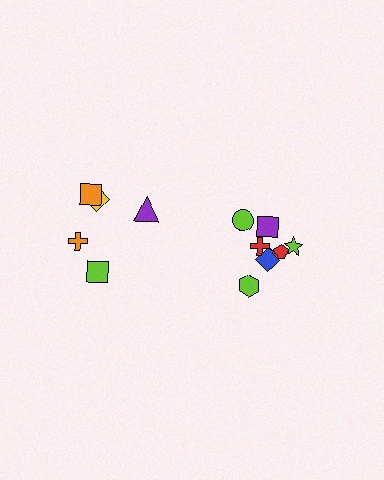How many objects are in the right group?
There are 8 objects.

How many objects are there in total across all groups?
There are 13 objects.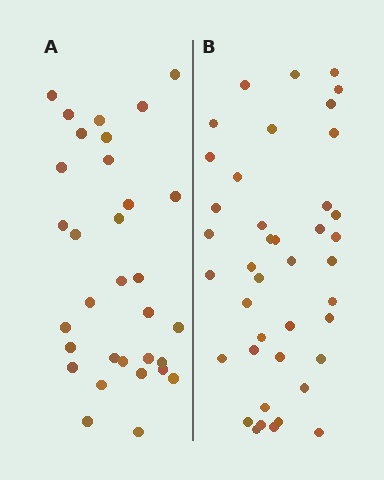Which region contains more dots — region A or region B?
Region B (the right region) has more dots.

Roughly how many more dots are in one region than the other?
Region B has roughly 8 or so more dots than region A.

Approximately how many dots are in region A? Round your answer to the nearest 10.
About 30 dots. (The exact count is 32, which rounds to 30.)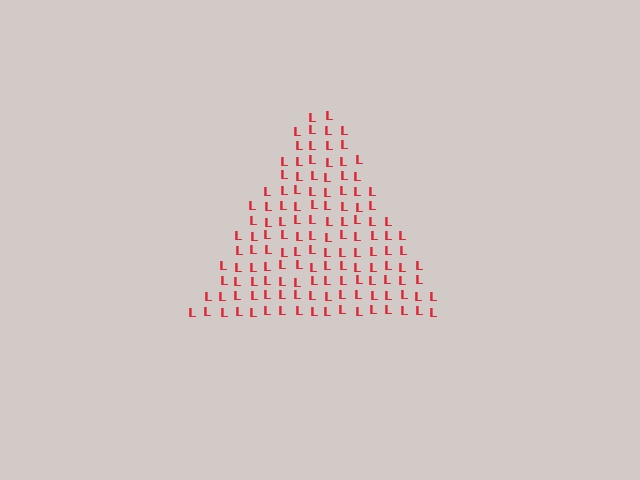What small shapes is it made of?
It is made of small letter L's.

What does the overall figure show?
The overall figure shows a triangle.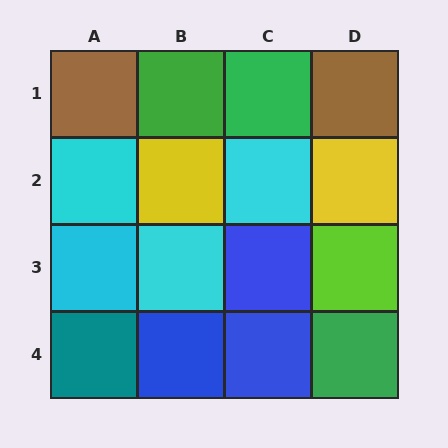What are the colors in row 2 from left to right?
Cyan, yellow, cyan, yellow.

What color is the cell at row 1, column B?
Green.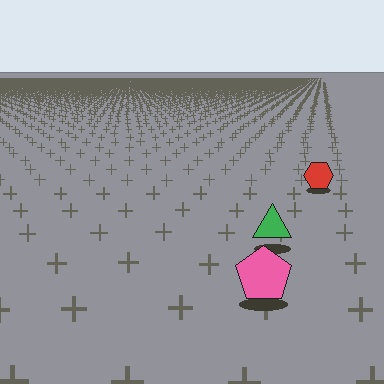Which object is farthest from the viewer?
The red hexagon is farthest from the viewer. It appears smaller and the ground texture around it is denser.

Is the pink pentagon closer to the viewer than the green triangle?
Yes. The pink pentagon is closer — you can tell from the texture gradient: the ground texture is coarser near it.